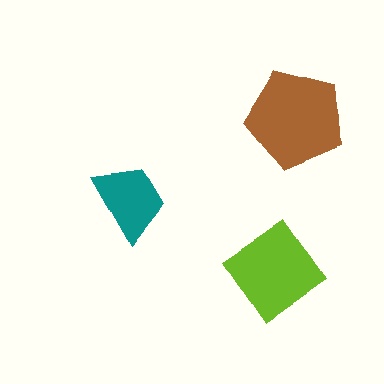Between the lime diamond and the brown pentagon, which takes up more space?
The brown pentagon.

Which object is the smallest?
The teal trapezoid.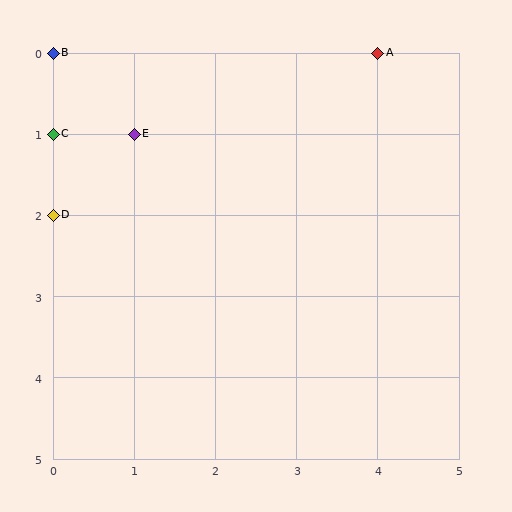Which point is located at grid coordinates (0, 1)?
Point C is at (0, 1).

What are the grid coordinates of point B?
Point B is at grid coordinates (0, 0).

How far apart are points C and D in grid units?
Points C and D are 1 row apart.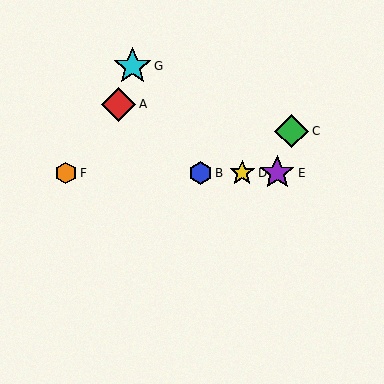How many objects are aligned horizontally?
4 objects (B, D, E, F) are aligned horizontally.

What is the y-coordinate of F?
Object F is at y≈173.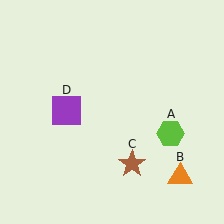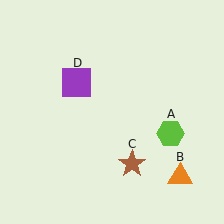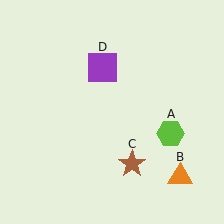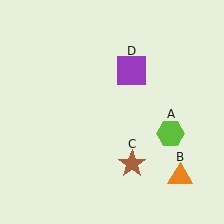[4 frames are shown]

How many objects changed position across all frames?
1 object changed position: purple square (object D).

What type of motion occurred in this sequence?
The purple square (object D) rotated clockwise around the center of the scene.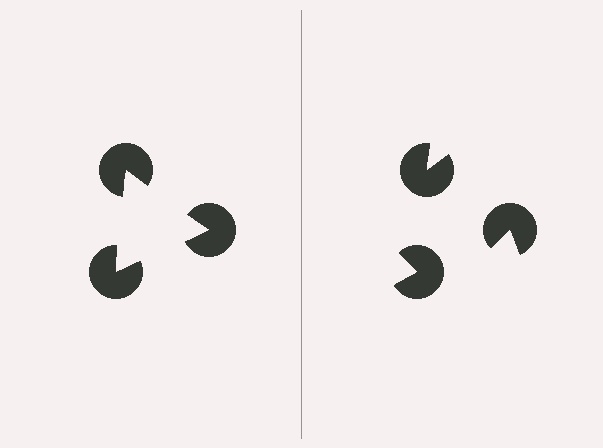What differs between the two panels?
The pac-man discs are positioned identically on both sides; only the wedge orientations differ. On the left they align to a triangle; on the right they are misaligned.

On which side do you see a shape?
An illusory triangle appears on the left side. On the right side the wedge cuts are rotated, so no coherent shape forms.